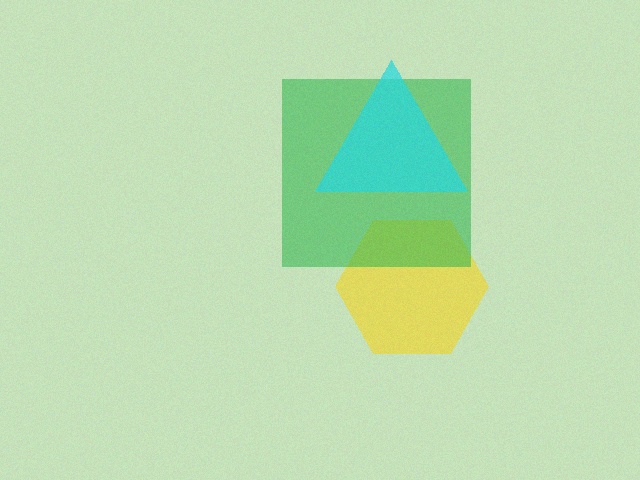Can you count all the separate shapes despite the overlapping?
Yes, there are 3 separate shapes.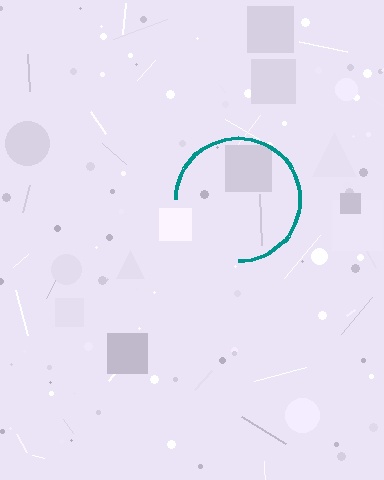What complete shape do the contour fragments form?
The contour fragments form a circle.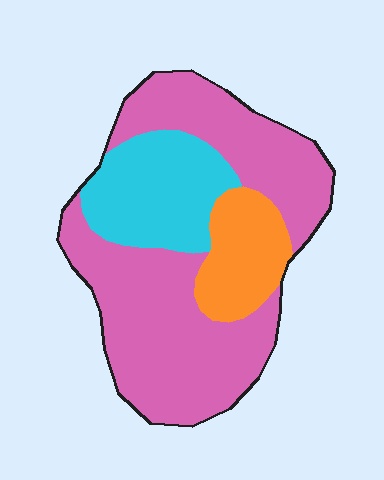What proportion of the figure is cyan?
Cyan takes up about one fifth (1/5) of the figure.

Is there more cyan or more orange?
Cyan.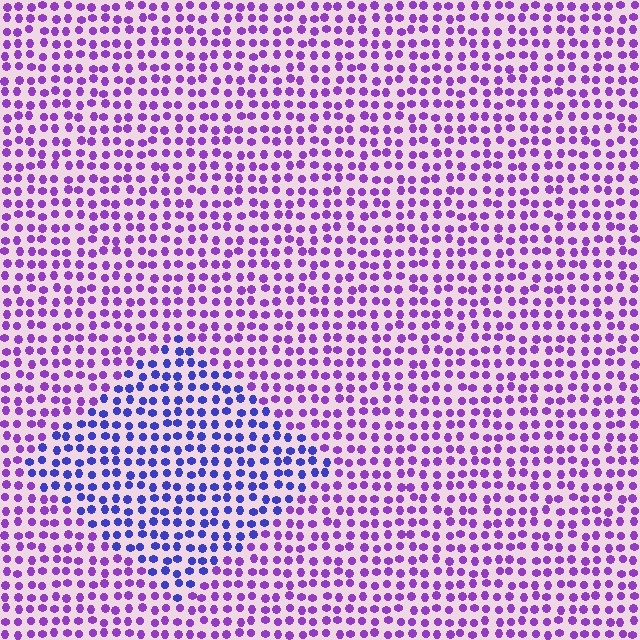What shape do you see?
I see a diamond.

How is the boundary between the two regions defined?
The boundary is defined purely by a slight shift in hue (about 40 degrees). Spacing, size, and orientation are identical on both sides.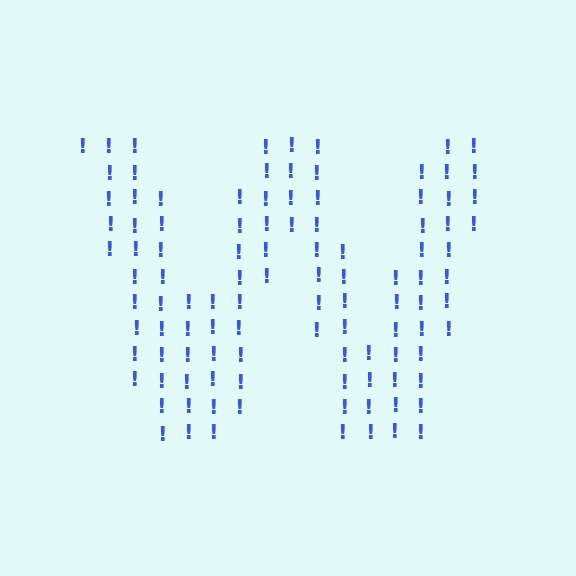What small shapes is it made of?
It is made of small exclamation marks.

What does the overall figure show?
The overall figure shows the letter W.